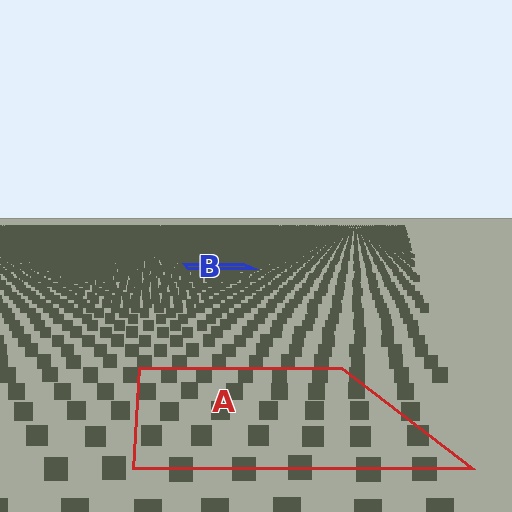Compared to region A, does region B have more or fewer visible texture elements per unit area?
Region B has more texture elements per unit area — they are packed more densely because it is farther away.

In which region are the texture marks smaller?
The texture marks are smaller in region B, because it is farther away.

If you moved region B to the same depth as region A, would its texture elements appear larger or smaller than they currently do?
They would appear larger. At a closer depth, the same texture elements are projected at a bigger on-screen size.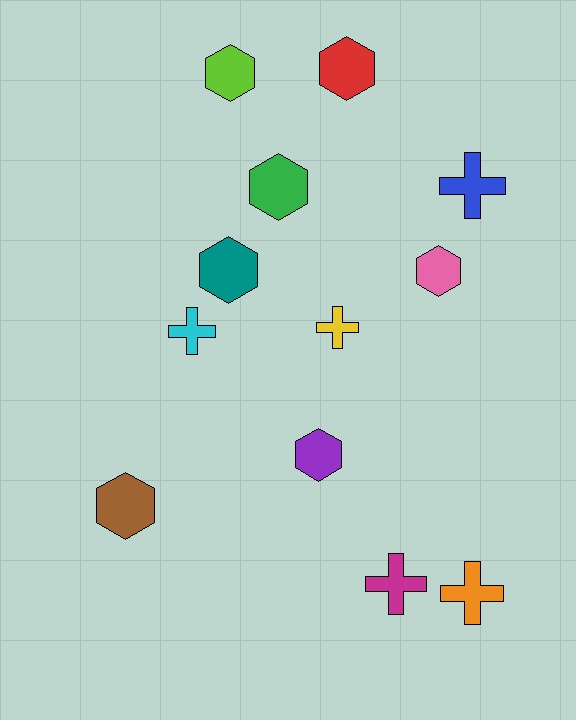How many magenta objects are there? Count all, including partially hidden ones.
There is 1 magenta object.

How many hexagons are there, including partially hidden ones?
There are 7 hexagons.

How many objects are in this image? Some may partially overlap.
There are 12 objects.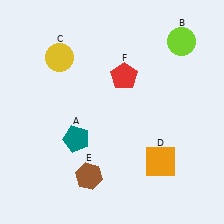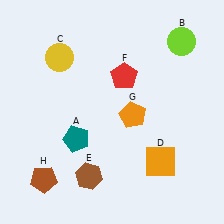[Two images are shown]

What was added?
An orange pentagon (G), a brown pentagon (H) were added in Image 2.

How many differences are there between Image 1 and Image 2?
There are 2 differences between the two images.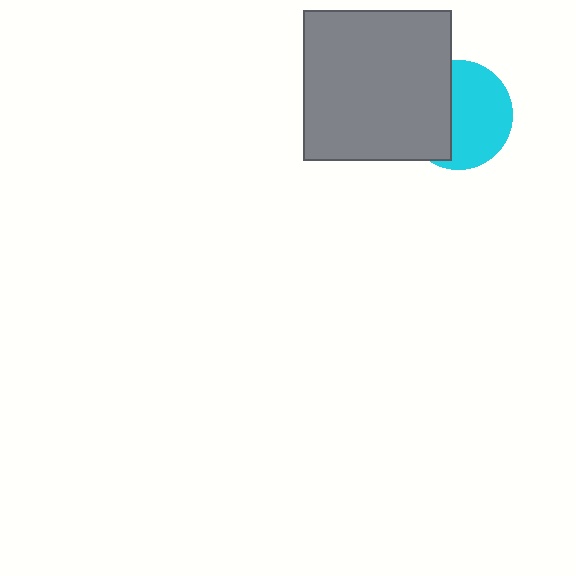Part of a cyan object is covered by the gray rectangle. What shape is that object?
It is a circle.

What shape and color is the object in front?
The object in front is a gray rectangle.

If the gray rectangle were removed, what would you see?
You would see the complete cyan circle.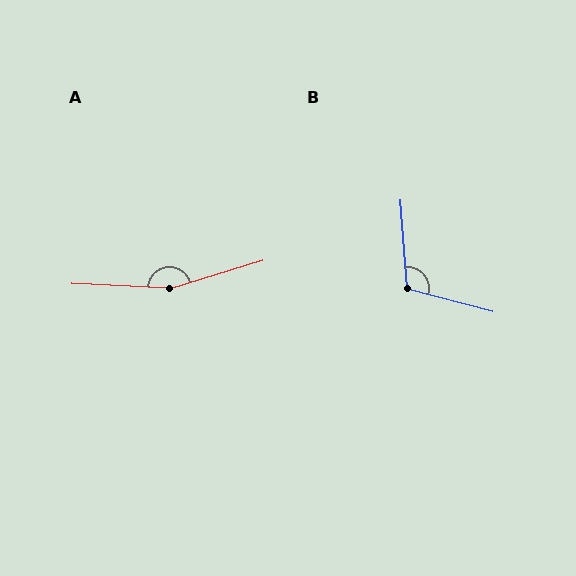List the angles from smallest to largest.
B (109°), A (160°).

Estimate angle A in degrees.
Approximately 160 degrees.